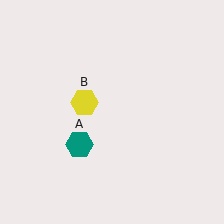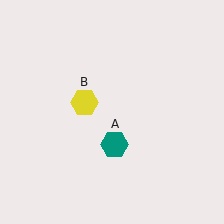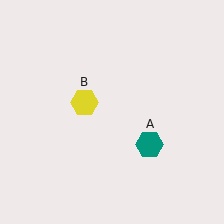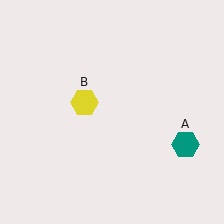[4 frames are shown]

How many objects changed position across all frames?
1 object changed position: teal hexagon (object A).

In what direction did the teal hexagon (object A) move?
The teal hexagon (object A) moved right.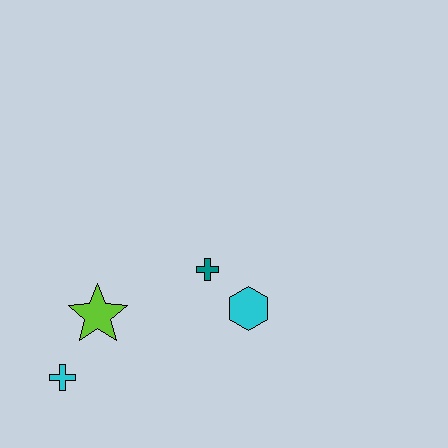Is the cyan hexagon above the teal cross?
No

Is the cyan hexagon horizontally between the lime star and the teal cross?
No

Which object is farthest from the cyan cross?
The cyan hexagon is farthest from the cyan cross.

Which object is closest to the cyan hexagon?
The teal cross is closest to the cyan hexagon.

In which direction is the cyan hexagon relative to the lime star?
The cyan hexagon is to the right of the lime star.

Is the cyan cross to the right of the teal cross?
No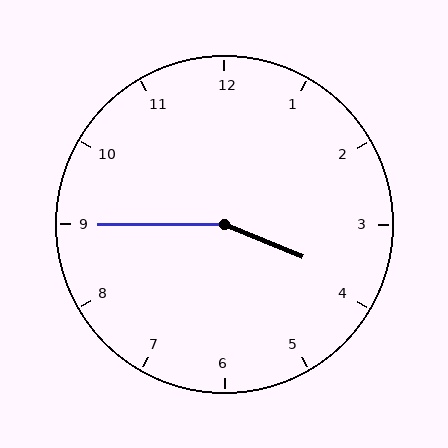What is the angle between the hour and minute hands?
Approximately 158 degrees.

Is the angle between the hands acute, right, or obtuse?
It is obtuse.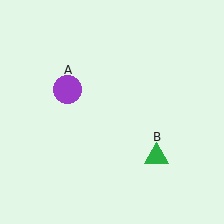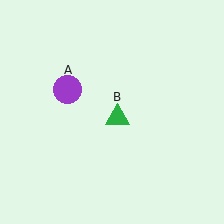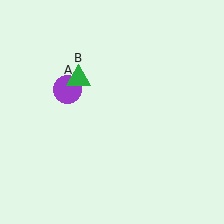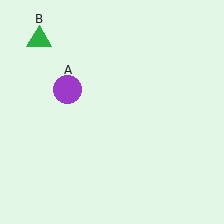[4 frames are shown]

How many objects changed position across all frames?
1 object changed position: green triangle (object B).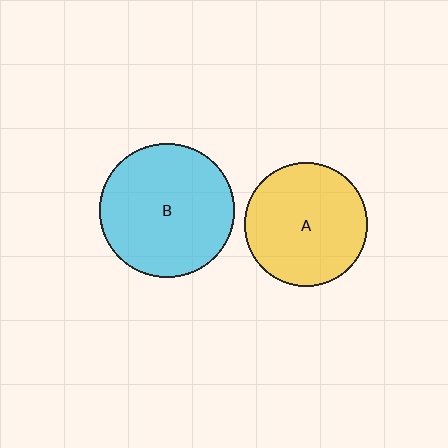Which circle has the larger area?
Circle B (cyan).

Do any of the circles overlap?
No, none of the circles overlap.